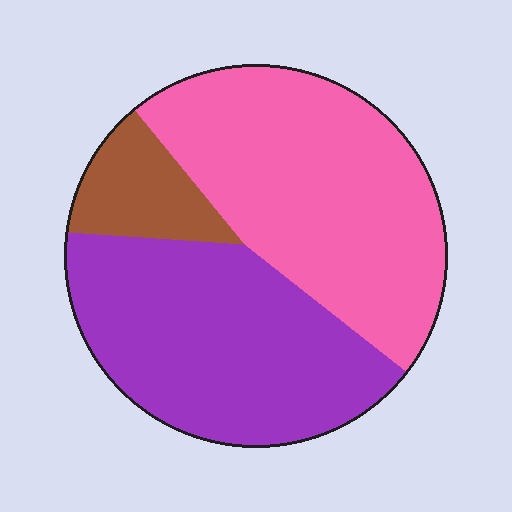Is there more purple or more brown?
Purple.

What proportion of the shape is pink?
Pink takes up between a third and a half of the shape.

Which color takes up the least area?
Brown, at roughly 10%.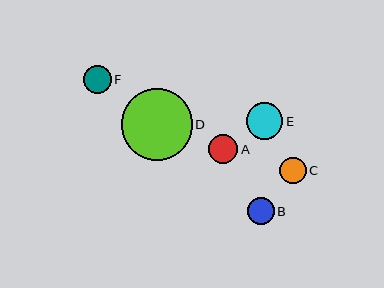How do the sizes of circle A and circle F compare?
Circle A and circle F are approximately the same size.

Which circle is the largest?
Circle D is the largest with a size of approximately 71 pixels.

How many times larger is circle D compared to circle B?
Circle D is approximately 2.7 times the size of circle B.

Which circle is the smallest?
Circle C is the smallest with a size of approximately 26 pixels.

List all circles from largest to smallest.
From largest to smallest: D, E, A, F, B, C.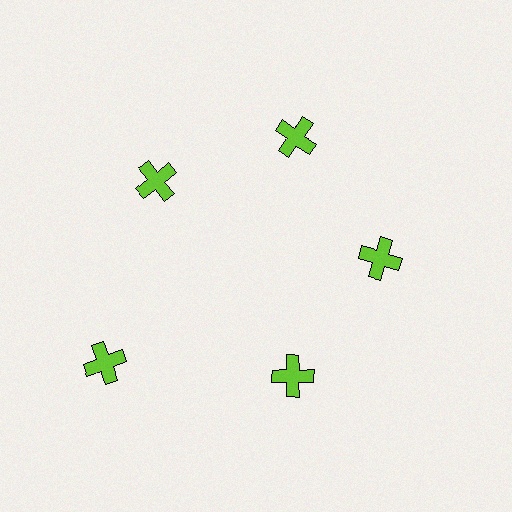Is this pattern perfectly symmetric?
No. The 5 lime crosses are arranged in a ring, but one element near the 8 o'clock position is pushed outward from the center, breaking the 5-fold rotational symmetry.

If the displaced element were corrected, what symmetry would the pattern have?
It would have 5-fold rotational symmetry — the pattern would map onto itself every 72 degrees.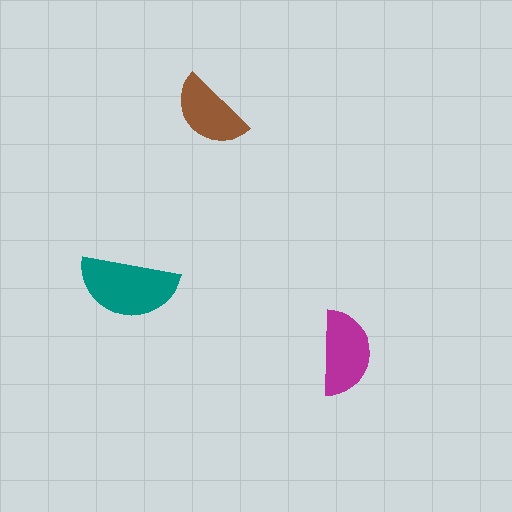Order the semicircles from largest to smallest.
the teal one, the magenta one, the brown one.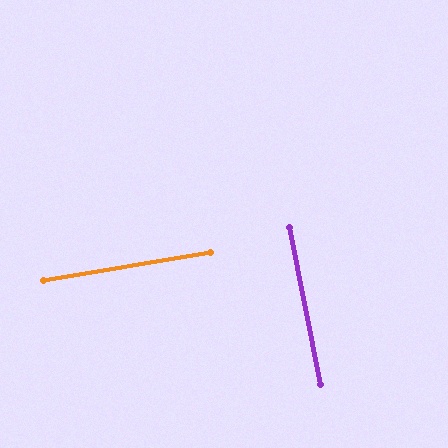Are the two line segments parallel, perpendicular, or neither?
Perpendicular — they meet at approximately 89°.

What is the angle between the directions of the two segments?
Approximately 89 degrees.